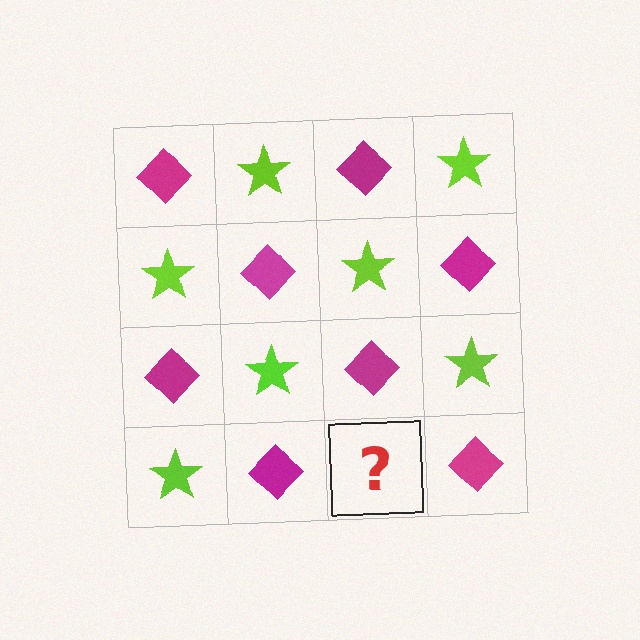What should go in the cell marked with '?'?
The missing cell should contain a lime star.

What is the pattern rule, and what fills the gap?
The rule is that it alternates magenta diamond and lime star in a checkerboard pattern. The gap should be filled with a lime star.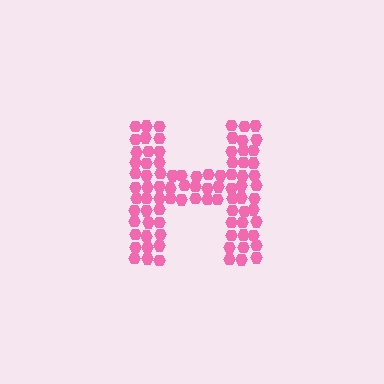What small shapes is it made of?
It is made of small hexagons.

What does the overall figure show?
The overall figure shows the letter H.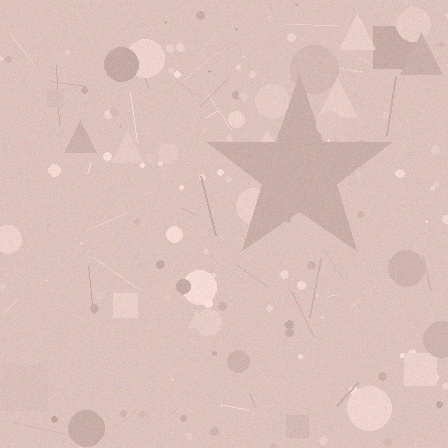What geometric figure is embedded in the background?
A star is embedded in the background.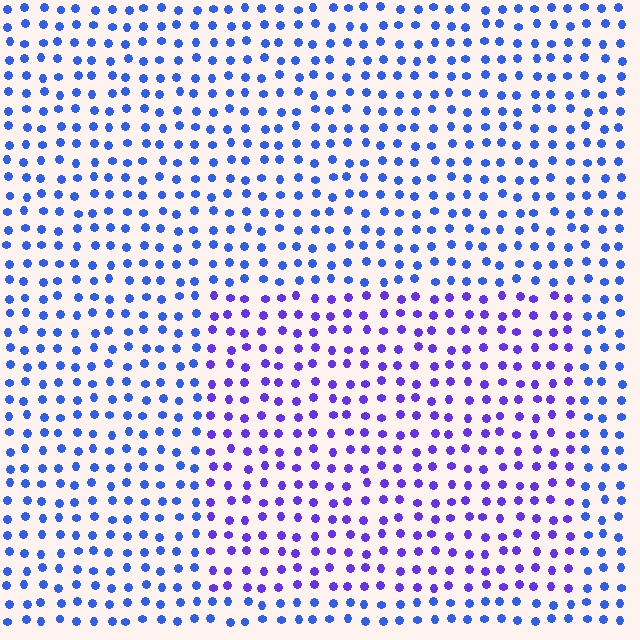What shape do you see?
I see a rectangle.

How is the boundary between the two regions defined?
The boundary is defined purely by a slight shift in hue (about 33 degrees). Spacing, size, and orientation are identical on both sides.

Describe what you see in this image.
The image is filled with small blue elements in a uniform arrangement. A rectangle-shaped region is visible where the elements are tinted to a slightly different hue, forming a subtle color boundary.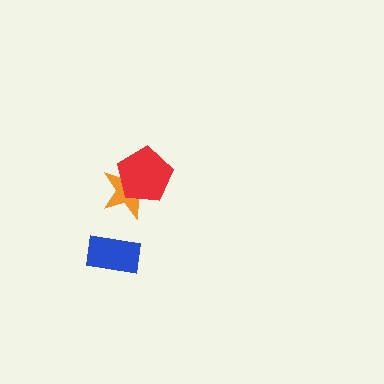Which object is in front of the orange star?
The red pentagon is in front of the orange star.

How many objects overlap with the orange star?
1 object overlaps with the orange star.